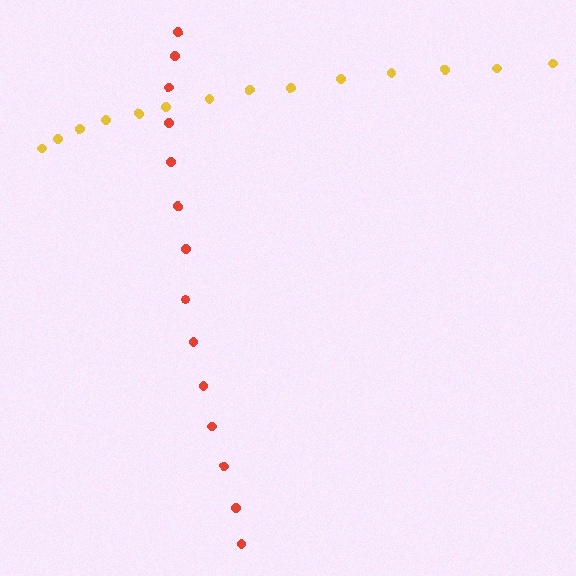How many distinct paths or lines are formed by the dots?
There are 2 distinct paths.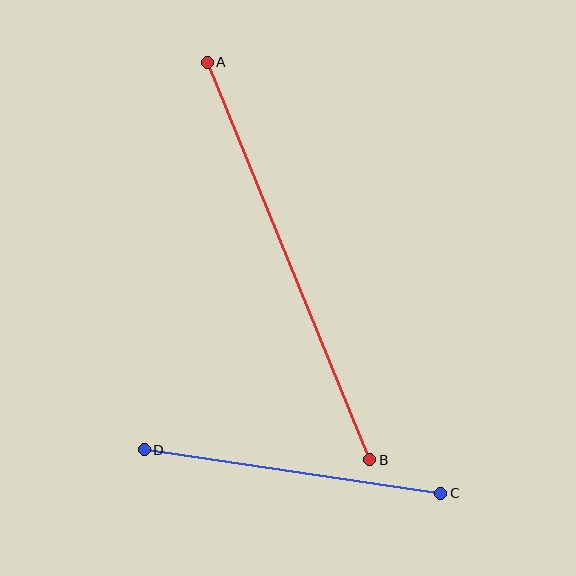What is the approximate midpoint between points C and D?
The midpoint is at approximately (293, 472) pixels.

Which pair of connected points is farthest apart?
Points A and B are farthest apart.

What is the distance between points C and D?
The distance is approximately 300 pixels.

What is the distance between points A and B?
The distance is approximately 429 pixels.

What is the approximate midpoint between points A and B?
The midpoint is at approximately (289, 261) pixels.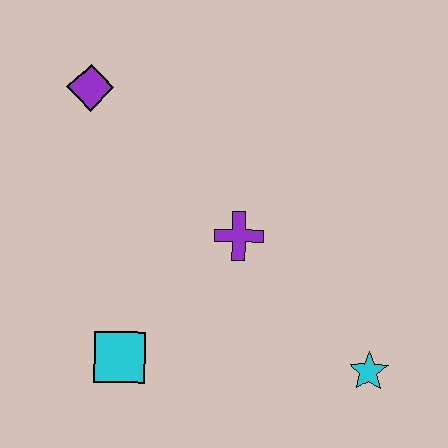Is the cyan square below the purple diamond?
Yes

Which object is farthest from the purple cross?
The purple diamond is farthest from the purple cross.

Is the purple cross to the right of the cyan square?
Yes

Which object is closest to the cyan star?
The purple cross is closest to the cyan star.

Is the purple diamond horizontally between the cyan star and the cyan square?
No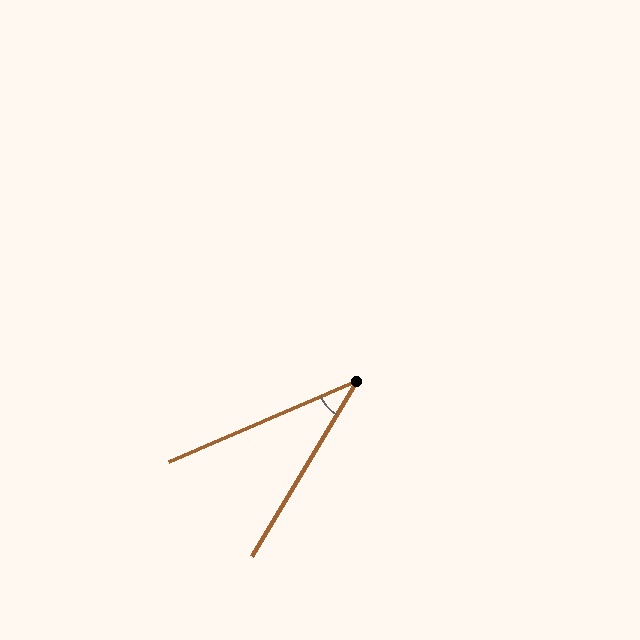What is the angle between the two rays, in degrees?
Approximately 36 degrees.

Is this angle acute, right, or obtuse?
It is acute.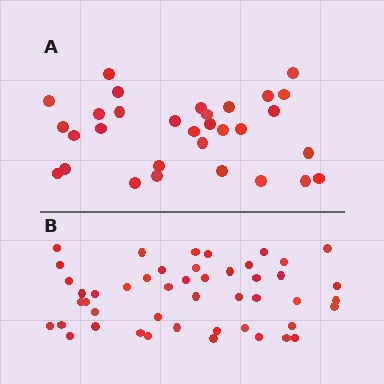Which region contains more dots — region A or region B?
Region B (the bottom region) has more dots.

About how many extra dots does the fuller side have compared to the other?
Region B has approximately 15 more dots than region A.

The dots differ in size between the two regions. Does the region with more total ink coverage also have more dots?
No. Region A has more total ink coverage because its dots are larger, but region B actually contains more individual dots. Total area can be misleading — the number of items is what matters here.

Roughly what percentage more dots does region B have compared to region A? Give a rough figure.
About 50% more.